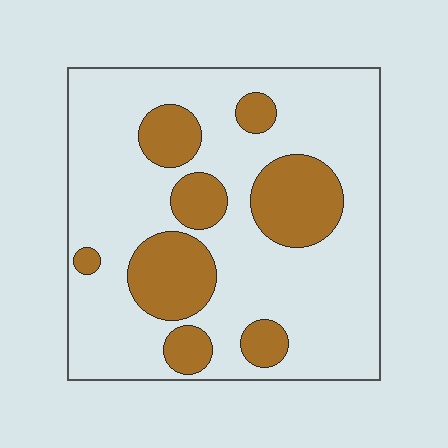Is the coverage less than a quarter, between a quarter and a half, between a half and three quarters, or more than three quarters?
Between a quarter and a half.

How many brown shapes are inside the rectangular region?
8.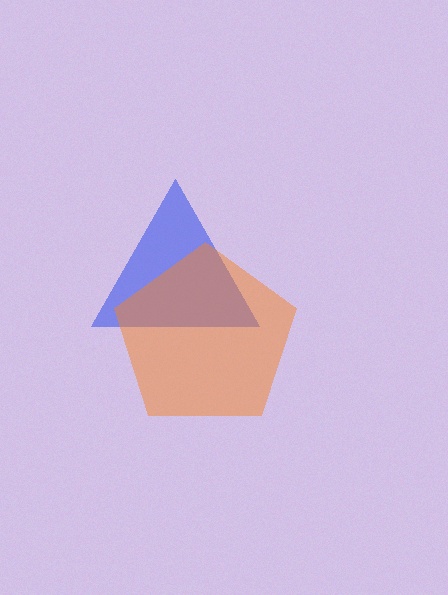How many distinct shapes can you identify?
There are 2 distinct shapes: a blue triangle, an orange pentagon.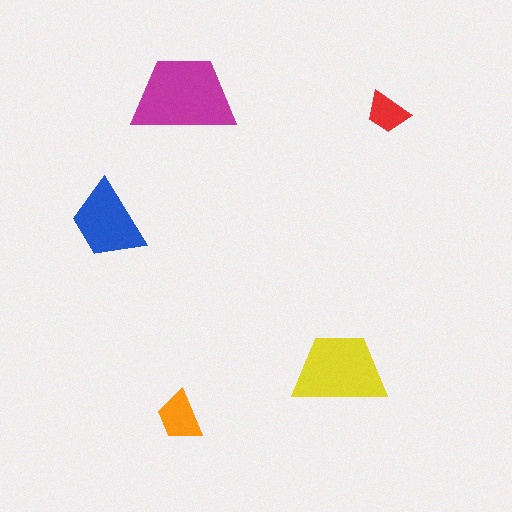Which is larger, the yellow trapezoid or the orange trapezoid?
The yellow one.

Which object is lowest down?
The orange trapezoid is bottommost.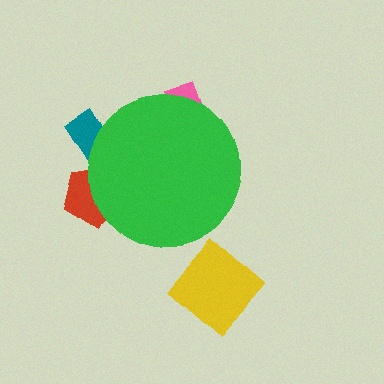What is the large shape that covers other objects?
A green circle.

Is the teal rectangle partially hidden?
Yes, the teal rectangle is partially hidden behind the green circle.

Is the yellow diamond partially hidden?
No, the yellow diamond is fully visible.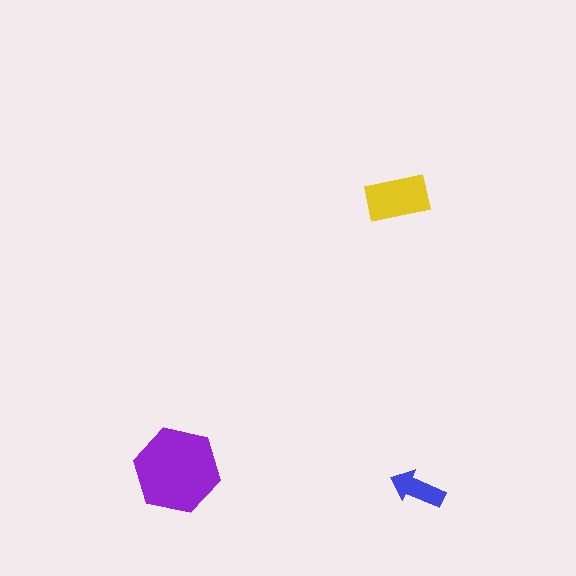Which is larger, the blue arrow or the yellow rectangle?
The yellow rectangle.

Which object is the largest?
The purple hexagon.